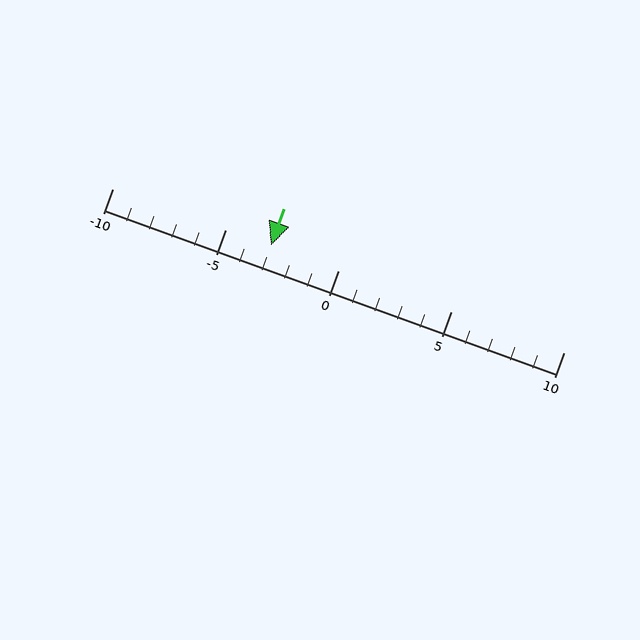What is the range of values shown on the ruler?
The ruler shows values from -10 to 10.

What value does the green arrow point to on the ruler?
The green arrow points to approximately -3.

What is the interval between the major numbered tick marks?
The major tick marks are spaced 5 units apart.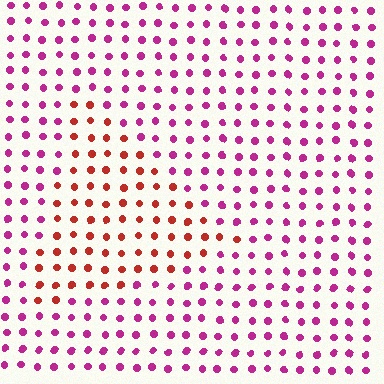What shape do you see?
I see a triangle.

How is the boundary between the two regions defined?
The boundary is defined purely by a slight shift in hue (about 46 degrees). Spacing, size, and orientation are identical on both sides.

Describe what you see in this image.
The image is filled with small magenta elements in a uniform arrangement. A triangle-shaped region is visible where the elements are tinted to a slightly different hue, forming a subtle color boundary.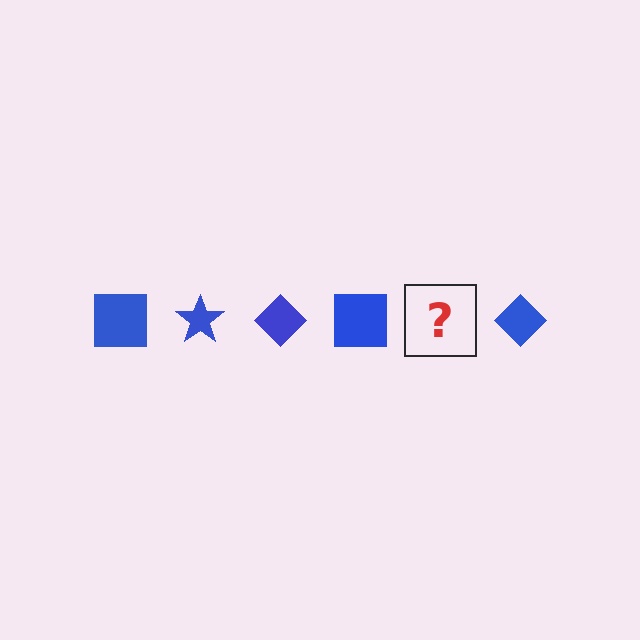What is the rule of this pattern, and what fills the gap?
The rule is that the pattern cycles through square, star, diamond shapes in blue. The gap should be filled with a blue star.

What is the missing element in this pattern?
The missing element is a blue star.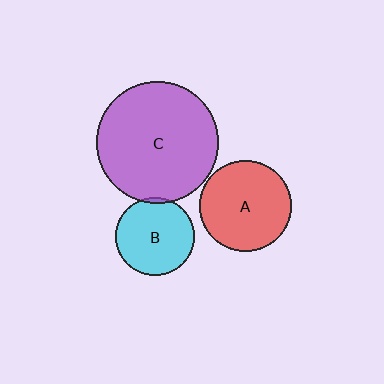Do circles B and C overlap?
Yes.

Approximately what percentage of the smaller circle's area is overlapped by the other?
Approximately 5%.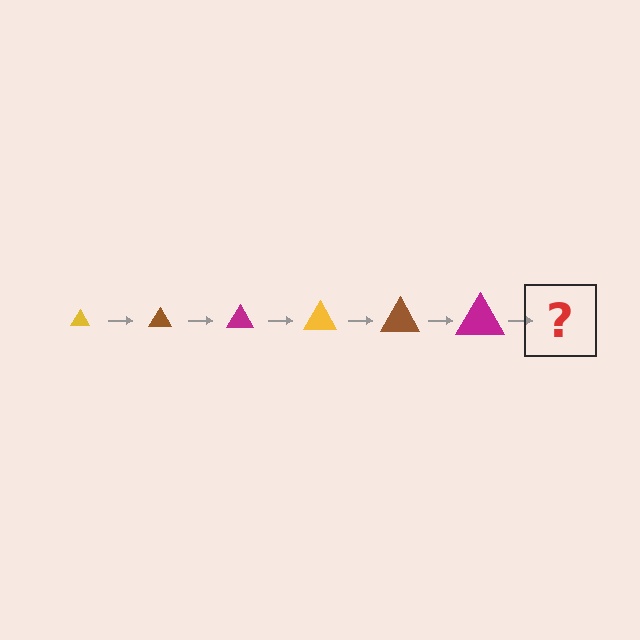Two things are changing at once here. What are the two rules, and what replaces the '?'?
The two rules are that the triangle grows larger each step and the color cycles through yellow, brown, and magenta. The '?' should be a yellow triangle, larger than the previous one.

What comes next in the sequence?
The next element should be a yellow triangle, larger than the previous one.